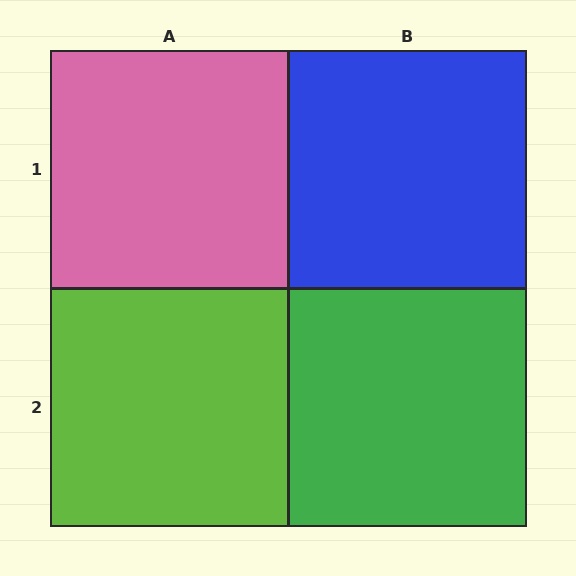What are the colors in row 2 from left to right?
Lime, green.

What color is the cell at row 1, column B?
Blue.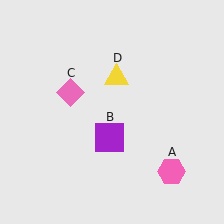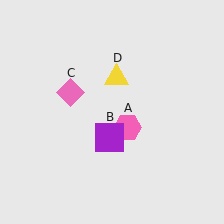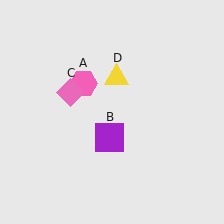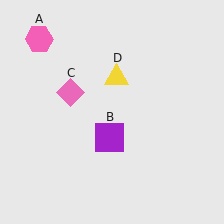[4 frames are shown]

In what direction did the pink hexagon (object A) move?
The pink hexagon (object A) moved up and to the left.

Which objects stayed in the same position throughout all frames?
Purple square (object B) and pink diamond (object C) and yellow triangle (object D) remained stationary.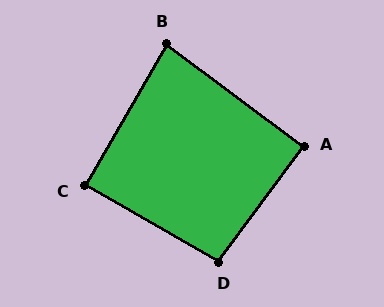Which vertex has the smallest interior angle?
B, at approximately 84 degrees.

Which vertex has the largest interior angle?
D, at approximately 96 degrees.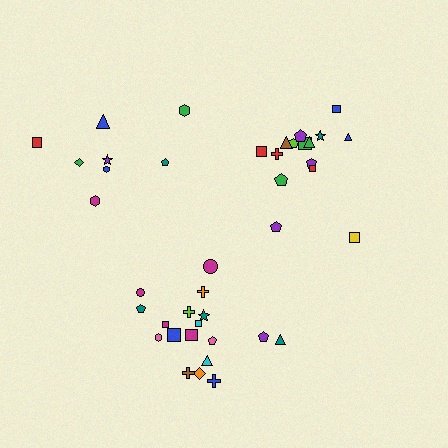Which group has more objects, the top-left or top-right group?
The top-right group.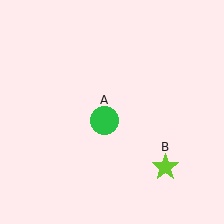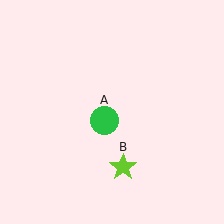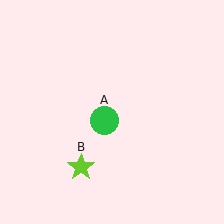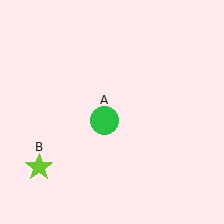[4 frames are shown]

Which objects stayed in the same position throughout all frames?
Green circle (object A) remained stationary.